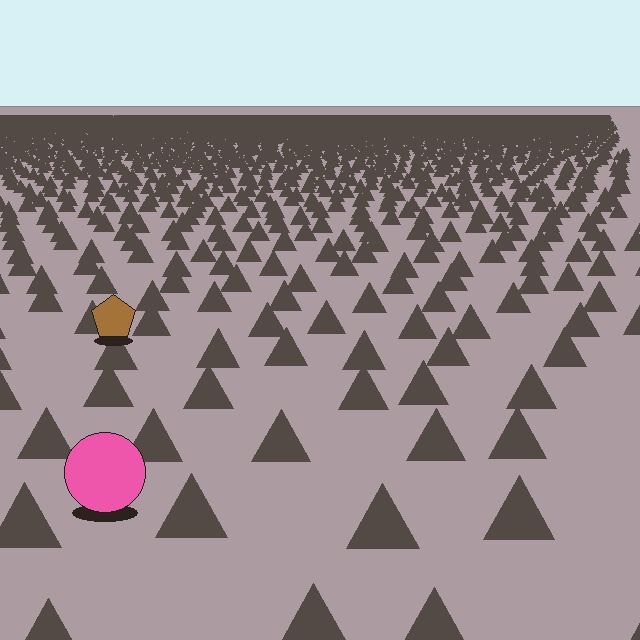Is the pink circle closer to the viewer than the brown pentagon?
Yes. The pink circle is closer — you can tell from the texture gradient: the ground texture is coarser near it.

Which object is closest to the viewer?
The pink circle is closest. The texture marks near it are larger and more spread out.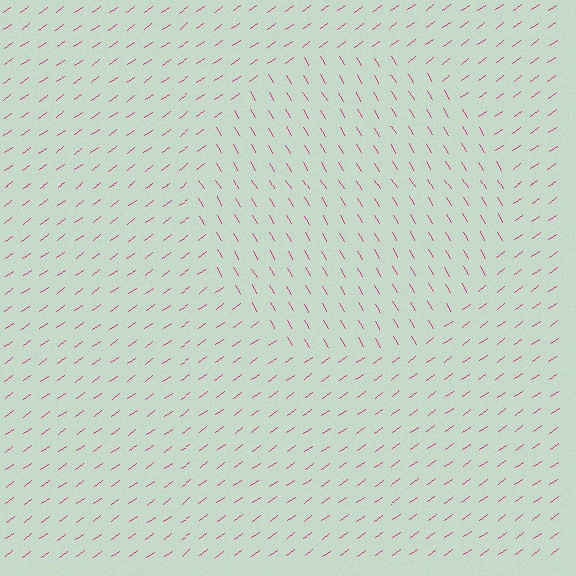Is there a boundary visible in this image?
Yes, there is a texture boundary formed by a change in line orientation.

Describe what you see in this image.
The image is filled with small magenta line segments. A circle region in the image has lines oriented differently from the surrounding lines, creating a visible texture boundary.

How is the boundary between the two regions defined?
The boundary is defined purely by a change in line orientation (approximately 85 degrees difference). All lines are the same color and thickness.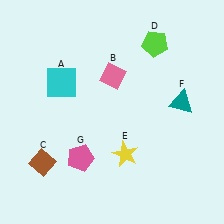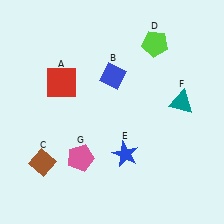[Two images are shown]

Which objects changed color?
A changed from cyan to red. B changed from pink to blue. E changed from yellow to blue.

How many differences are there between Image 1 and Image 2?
There are 3 differences between the two images.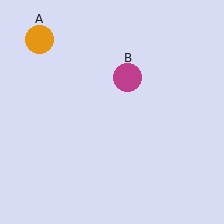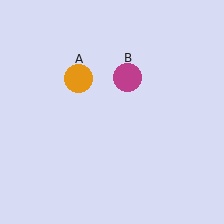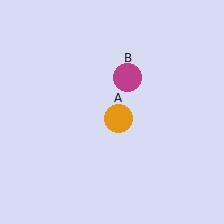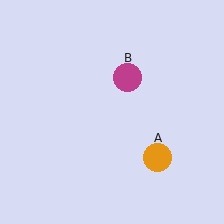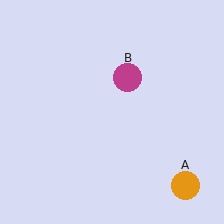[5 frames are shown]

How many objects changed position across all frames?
1 object changed position: orange circle (object A).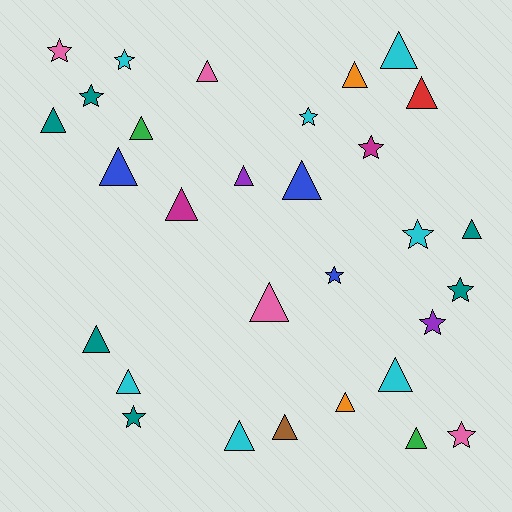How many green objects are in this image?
There are 2 green objects.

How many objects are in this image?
There are 30 objects.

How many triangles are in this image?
There are 19 triangles.